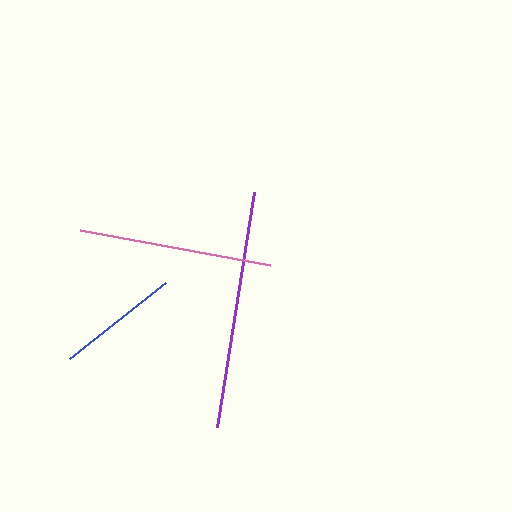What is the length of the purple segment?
The purple segment is approximately 238 pixels long.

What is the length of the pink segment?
The pink segment is approximately 193 pixels long.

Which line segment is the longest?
The purple line is the longest at approximately 238 pixels.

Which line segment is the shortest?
The blue line is the shortest at approximately 122 pixels.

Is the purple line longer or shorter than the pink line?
The purple line is longer than the pink line.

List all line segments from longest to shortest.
From longest to shortest: purple, pink, blue.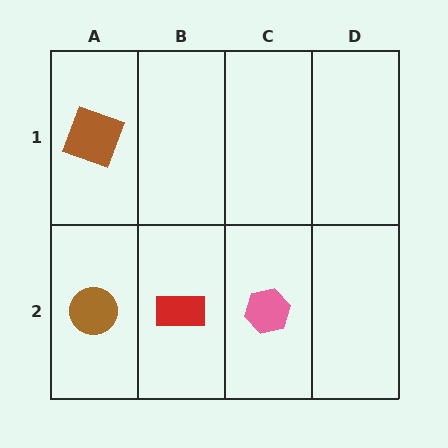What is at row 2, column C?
A pink hexagon.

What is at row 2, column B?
A red rectangle.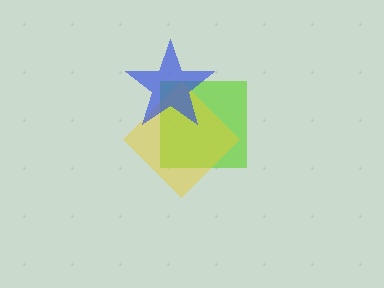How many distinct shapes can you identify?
There are 3 distinct shapes: a lime square, a yellow diamond, a blue star.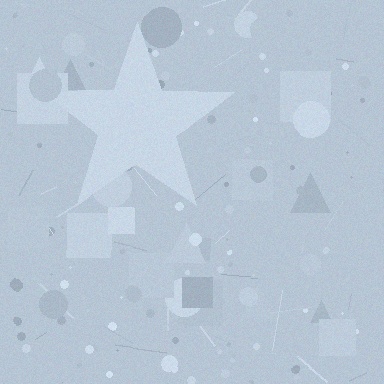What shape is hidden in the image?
A star is hidden in the image.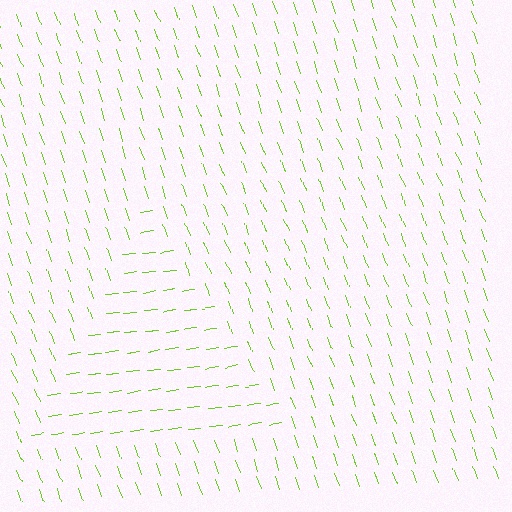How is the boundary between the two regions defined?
The boundary is defined purely by a change in line orientation (approximately 78 degrees difference). All lines are the same color and thickness.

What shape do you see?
I see a triangle.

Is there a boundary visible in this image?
Yes, there is a texture boundary formed by a change in line orientation.